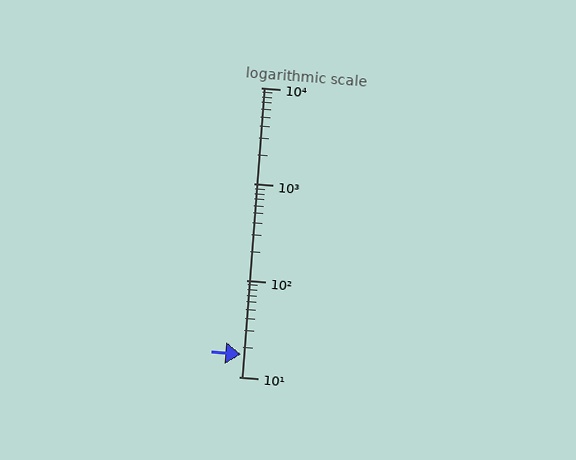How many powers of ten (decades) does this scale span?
The scale spans 3 decades, from 10 to 10000.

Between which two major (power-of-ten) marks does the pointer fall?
The pointer is between 10 and 100.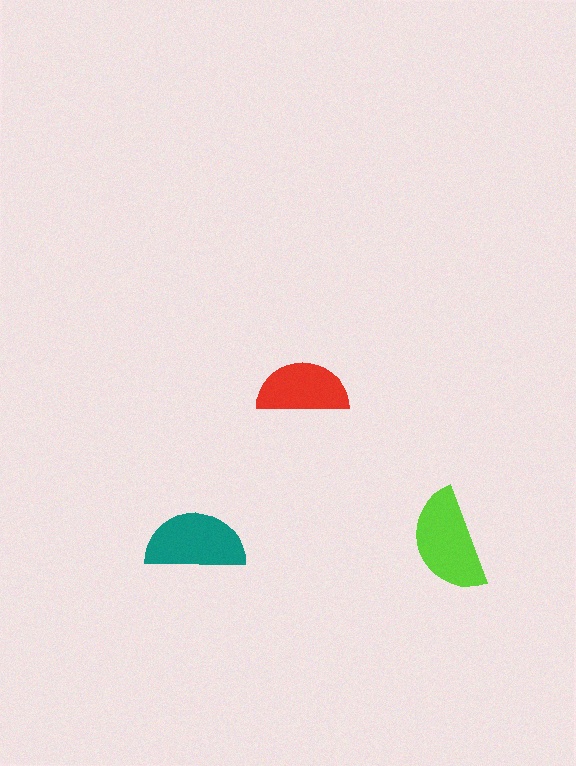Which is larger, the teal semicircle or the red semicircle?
The teal one.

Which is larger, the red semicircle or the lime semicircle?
The lime one.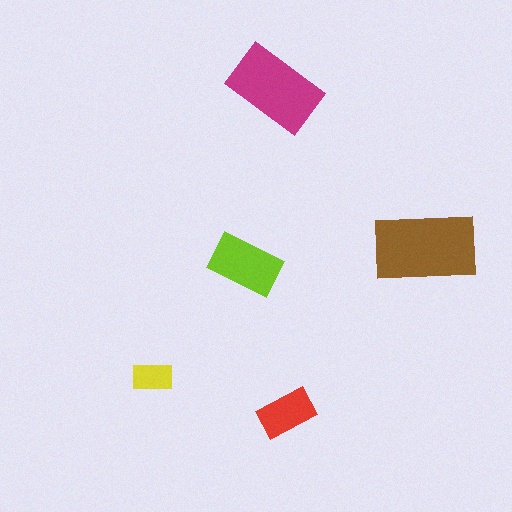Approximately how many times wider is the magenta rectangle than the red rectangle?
About 1.5 times wider.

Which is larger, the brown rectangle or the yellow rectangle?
The brown one.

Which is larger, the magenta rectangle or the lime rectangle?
The magenta one.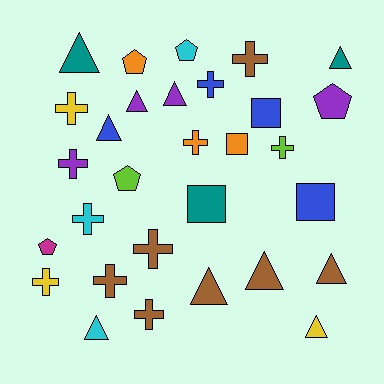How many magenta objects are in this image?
There is 1 magenta object.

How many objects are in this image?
There are 30 objects.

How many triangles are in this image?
There are 10 triangles.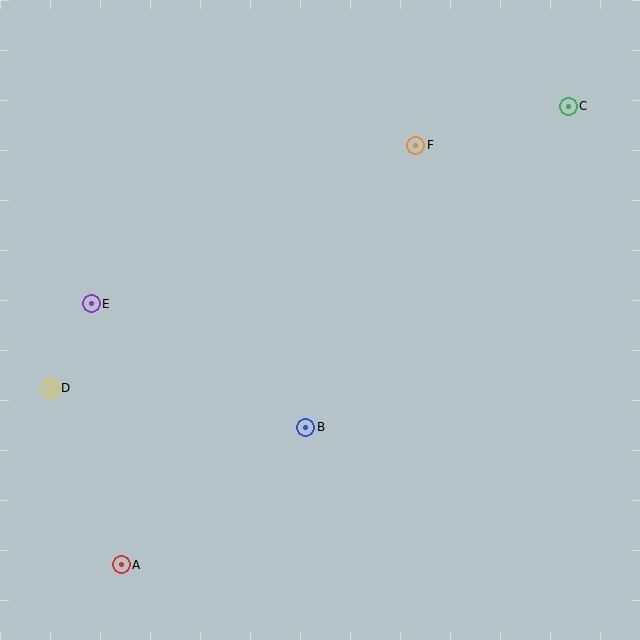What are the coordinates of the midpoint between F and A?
The midpoint between F and A is at (268, 355).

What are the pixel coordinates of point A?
Point A is at (121, 565).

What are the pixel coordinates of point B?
Point B is at (306, 427).